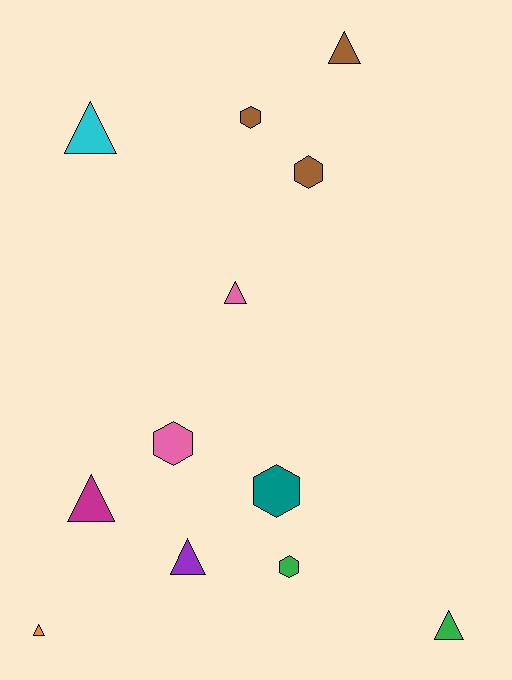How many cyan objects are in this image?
There is 1 cyan object.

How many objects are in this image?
There are 12 objects.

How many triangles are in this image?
There are 7 triangles.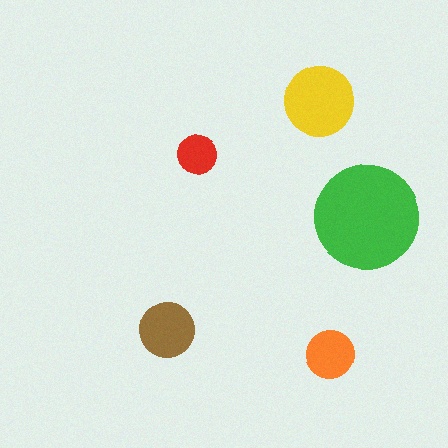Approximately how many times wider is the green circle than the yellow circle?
About 1.5 times wider.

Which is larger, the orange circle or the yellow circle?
The yellow one.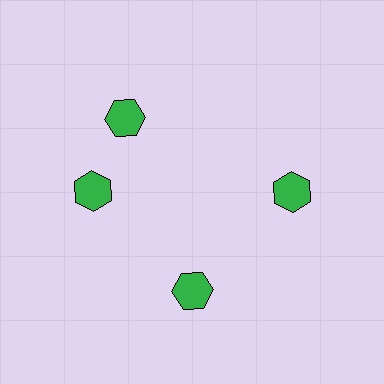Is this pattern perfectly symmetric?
No. The 4 green hexagons are arranged in a ring, but one element near the 12 o'clock position is rotated out of alignment along the ring, breaking the 4-fold rotational symmetry.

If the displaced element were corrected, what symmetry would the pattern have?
It would have 4-fold rotational symmetry — the pattern would map onto itself every 90 degrees.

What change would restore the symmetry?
The symmetry would be restored by rotating it back into even spacing with its neighbors so that all 4 hexagons sit at equal angles and equal distance from the center.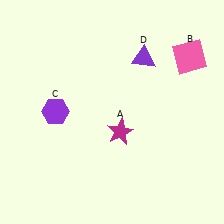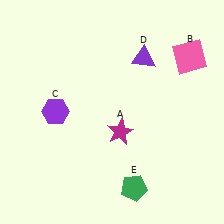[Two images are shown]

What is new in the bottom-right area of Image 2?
A green pentagon (E) was added in the bottom-right area of Image 2.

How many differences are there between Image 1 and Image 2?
There is 1 difference between the two images.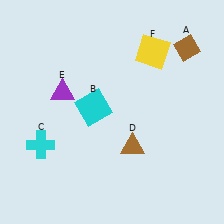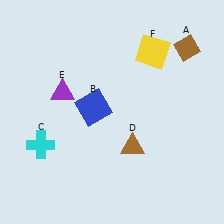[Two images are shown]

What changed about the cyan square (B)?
In Image 1, B is cyan. In Image 2, it changed to blue.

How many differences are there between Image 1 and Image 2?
There is 1 difference between the two images.